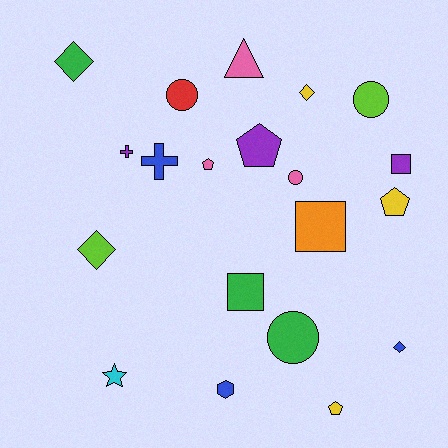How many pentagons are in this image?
There are 4 pentagons.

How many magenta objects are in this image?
There are no magenta objects.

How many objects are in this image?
There are 20 objects.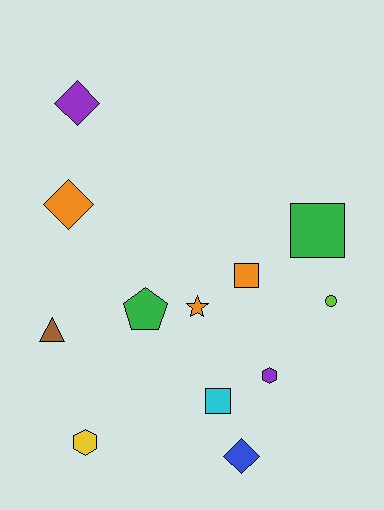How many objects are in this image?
There are 12 objects.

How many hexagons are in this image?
There are 2 hexagons.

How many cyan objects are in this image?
There is 1 cyan object.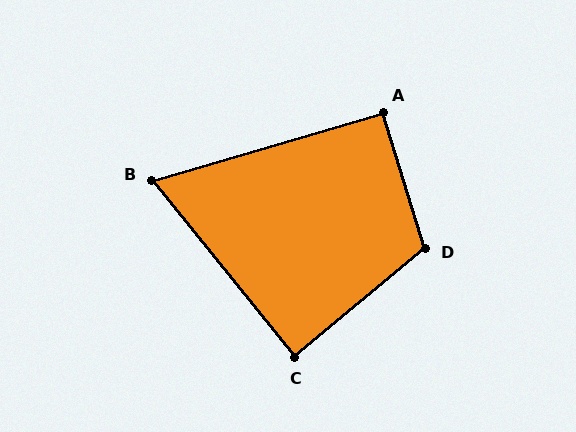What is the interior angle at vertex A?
Approximately 91 degrees (approximately right).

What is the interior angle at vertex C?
Approximately 89 degrees (approximately right).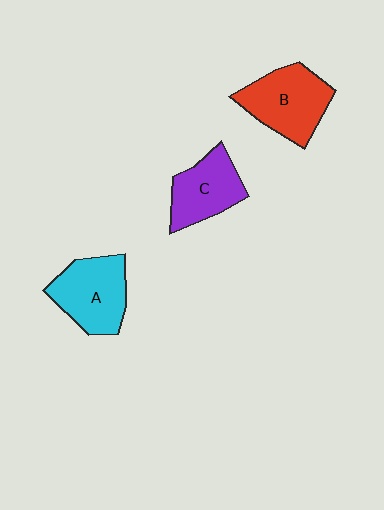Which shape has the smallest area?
Shape C (purple).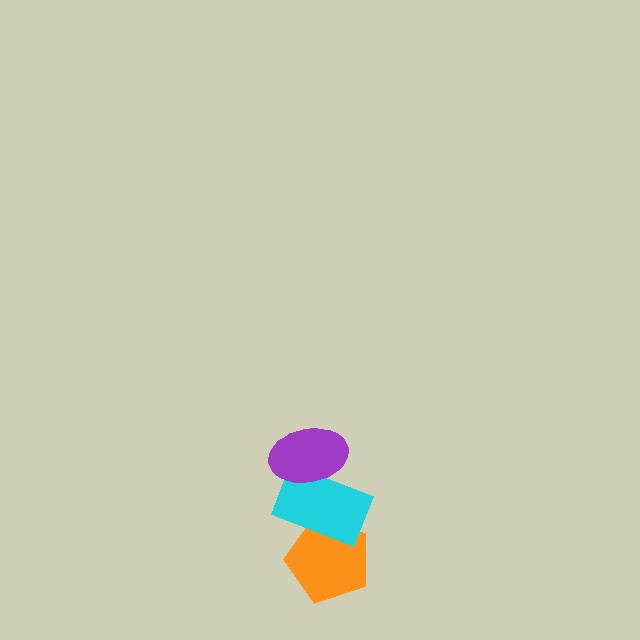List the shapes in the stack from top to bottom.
From top to bottom: the purple ellipse, the cyan rectangle, the orange pentagon.